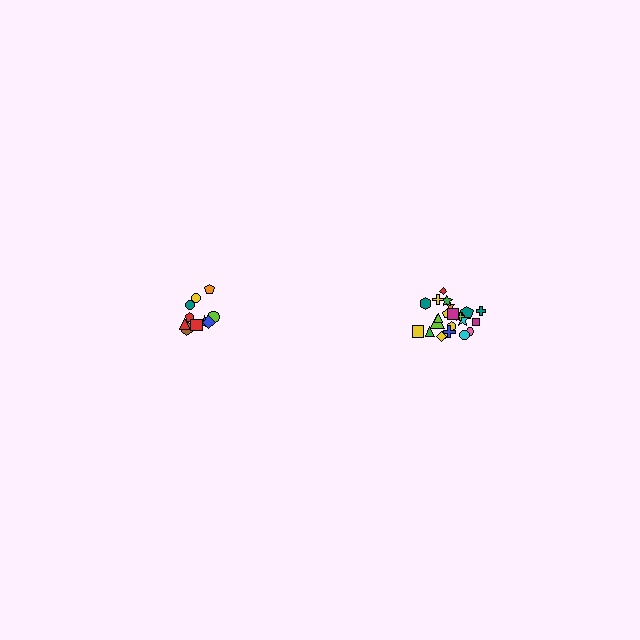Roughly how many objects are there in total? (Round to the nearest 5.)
Roughly 35 objects in total.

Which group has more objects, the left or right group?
The right group.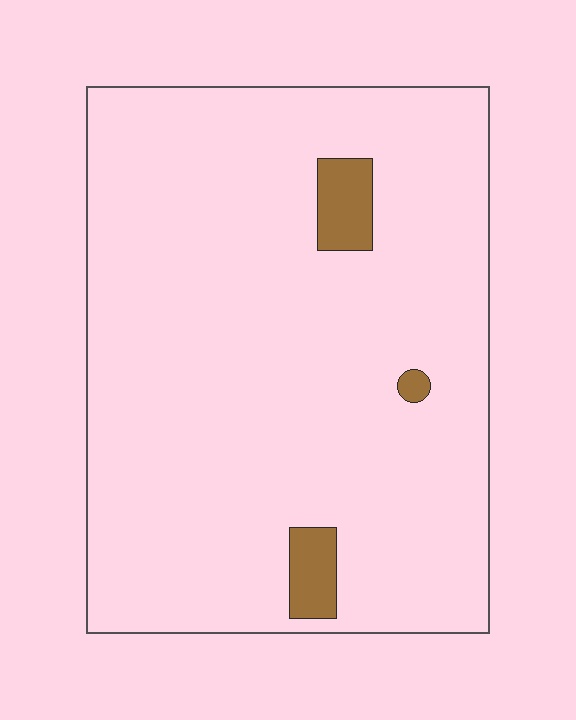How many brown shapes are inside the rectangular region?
3.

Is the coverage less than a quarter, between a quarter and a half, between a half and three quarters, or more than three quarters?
Less than a quarter.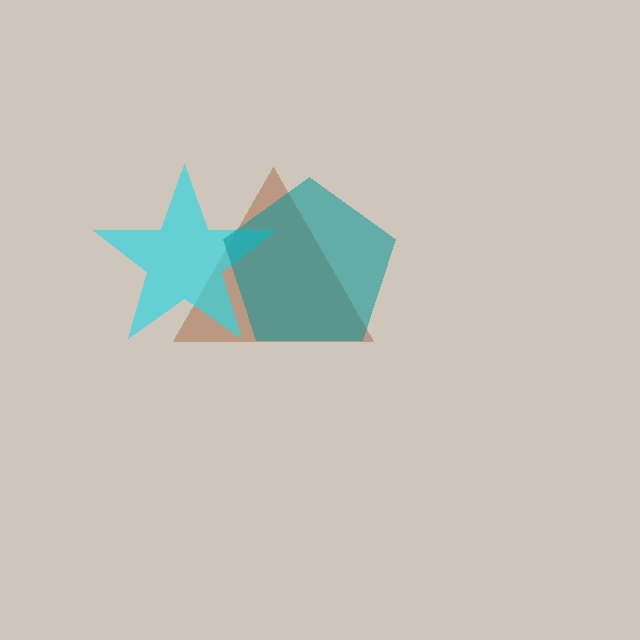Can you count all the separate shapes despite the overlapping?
Yes, there are 3 separate shapes.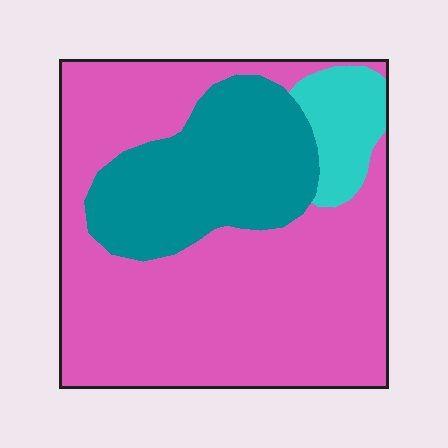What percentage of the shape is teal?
Teal takes up between a quarter and a half of the shape.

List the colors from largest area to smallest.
From largest to smallest: pink, teal, cyan.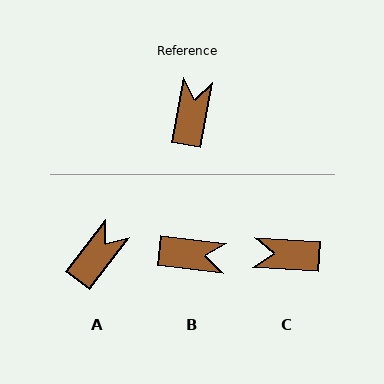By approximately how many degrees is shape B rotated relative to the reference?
Approximately 86 degrees clockwise.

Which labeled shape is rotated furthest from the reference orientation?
C, about 96 degrees away.